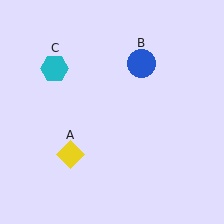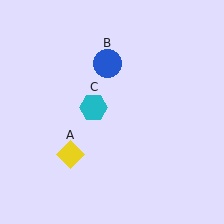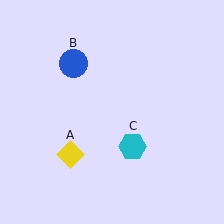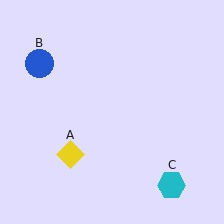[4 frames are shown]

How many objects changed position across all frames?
2 objects changed position: blue circle (object B), cyan hexagon (object C).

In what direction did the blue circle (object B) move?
The blue circle (object B) moved left.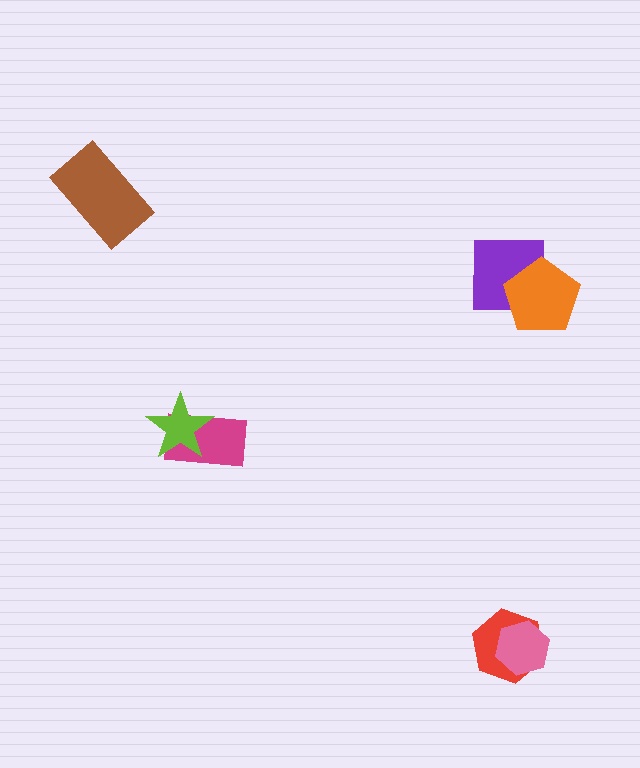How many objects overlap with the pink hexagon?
1 object overlaps with the pink hexagon.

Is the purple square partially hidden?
Yes, it is partially covered by another shape.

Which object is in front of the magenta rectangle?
The lime star is in front of the magenta rectangle.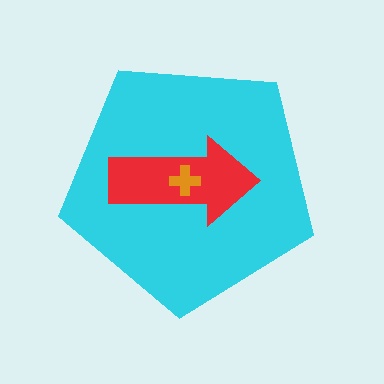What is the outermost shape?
The cyan pentagon.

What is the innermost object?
The orange cross.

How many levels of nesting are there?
3.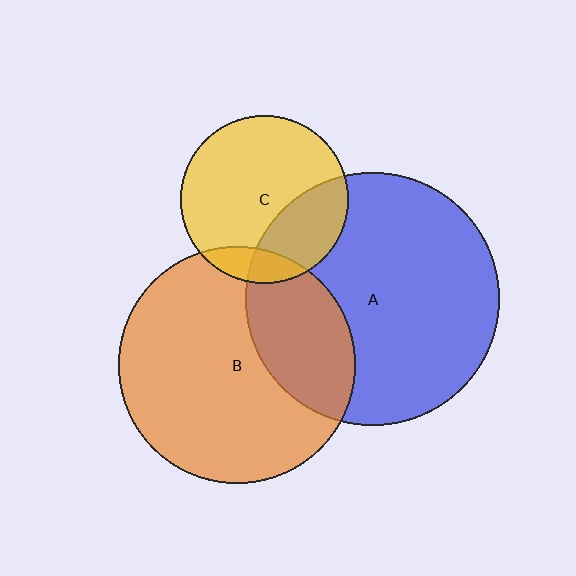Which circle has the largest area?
Circle A (blue).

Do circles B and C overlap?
Yes.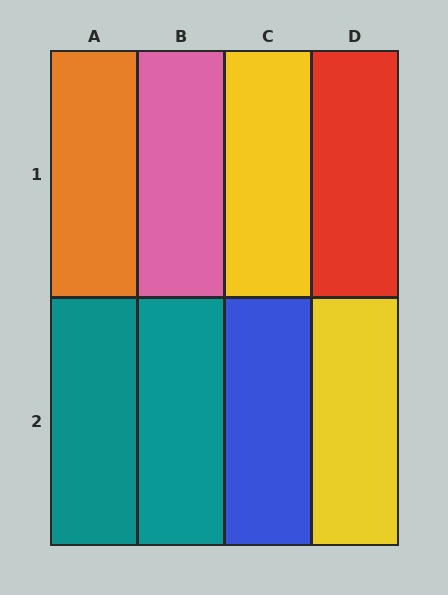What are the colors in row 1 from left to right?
Orange, pink, yellow, red.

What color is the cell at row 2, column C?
Blue.